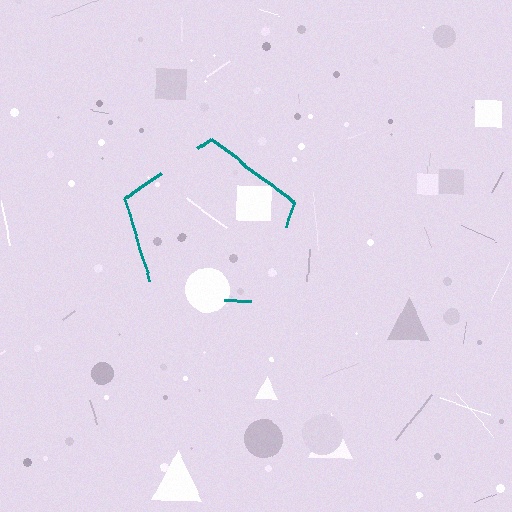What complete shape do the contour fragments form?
The contour fragments form a pentagon.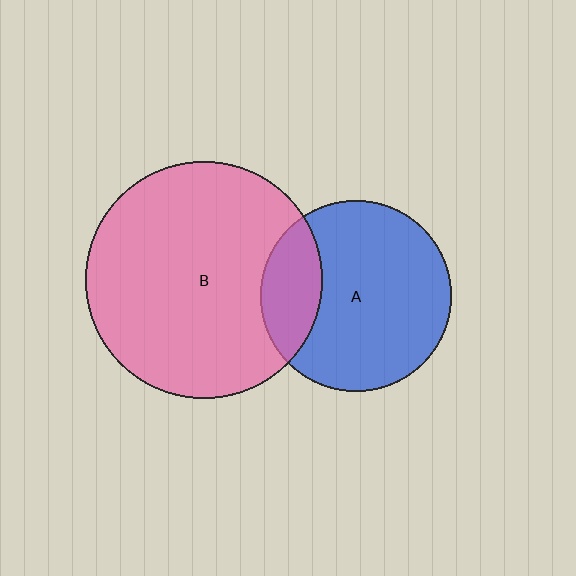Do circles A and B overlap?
Yes.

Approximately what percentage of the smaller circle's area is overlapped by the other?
Approximately 20%.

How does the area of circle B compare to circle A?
Approximately 1.5 times.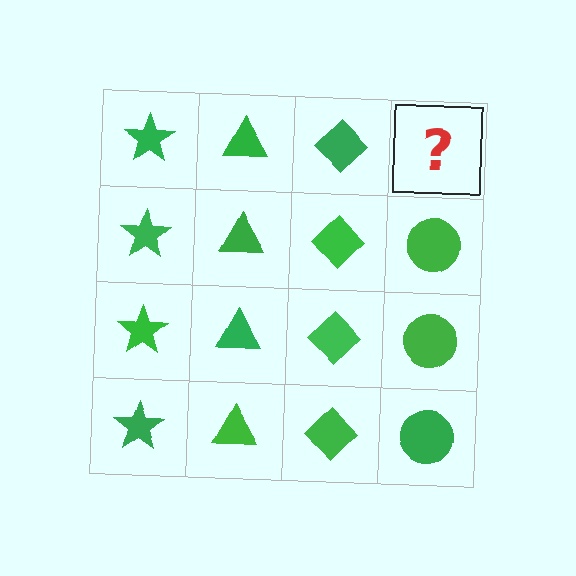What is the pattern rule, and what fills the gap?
The rule is that each column has a consistent shape. The gap should be filled with a green circle.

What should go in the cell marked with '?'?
The missing cell should contain a green circle.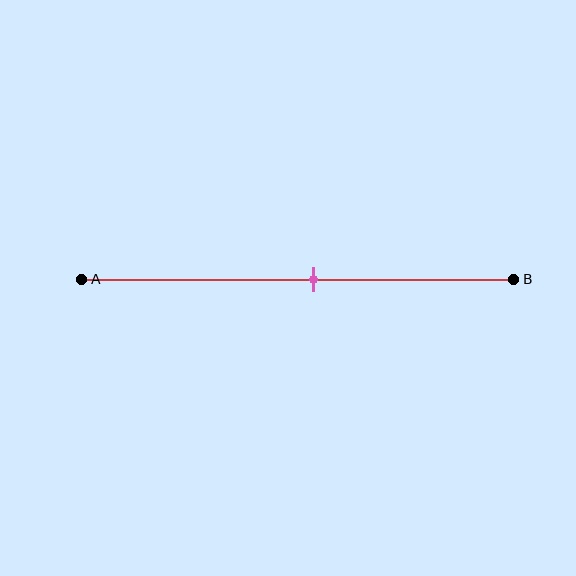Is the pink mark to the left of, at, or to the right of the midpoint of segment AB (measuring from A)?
The pink mark is to the right of the midpoint of segment AB.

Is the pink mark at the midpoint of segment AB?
No, the mark is at about 55% from A, not at the 50% midpoint.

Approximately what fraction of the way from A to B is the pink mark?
The pink mark is approximately 55% of the way from A to B.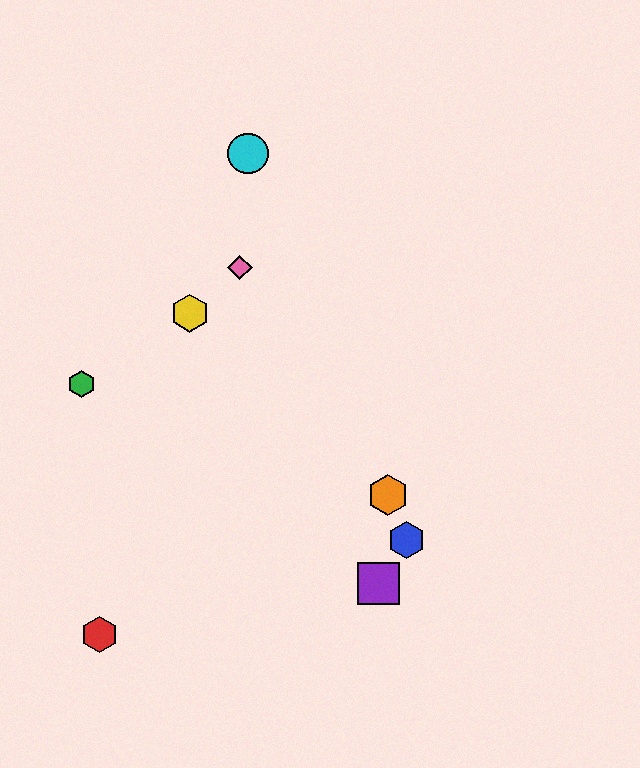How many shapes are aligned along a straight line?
3 shapes (the blue hexagon, the orange hexagon, the cyan circle) are aligned along a straight line.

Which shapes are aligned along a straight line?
The blue hexagon, the orange hexagon, the cyan circle are aligned along a straight line.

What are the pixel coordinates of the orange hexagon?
The orange hexagon is at (388, 495).